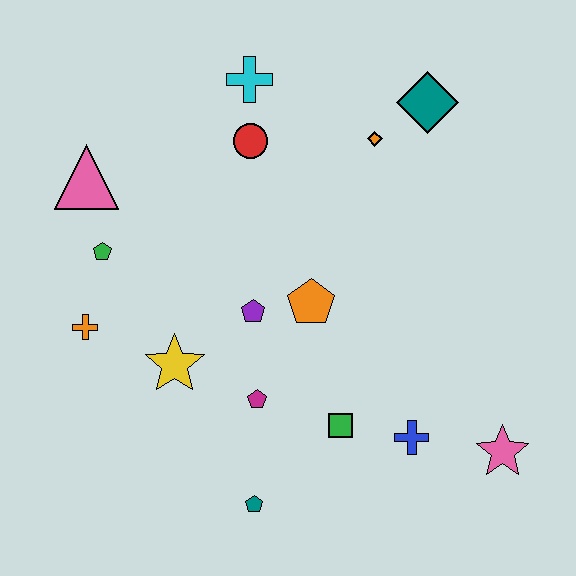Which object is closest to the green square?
The blue cross is closest to the green square.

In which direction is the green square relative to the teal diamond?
The green square is below the teal diamond.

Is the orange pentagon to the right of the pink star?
No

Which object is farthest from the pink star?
The pink triangle is farthest from the pink star.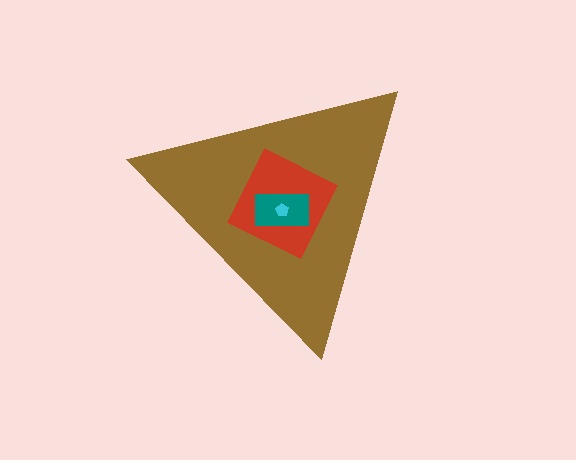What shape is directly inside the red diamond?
The teal rectangle.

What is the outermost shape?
The brown triangle.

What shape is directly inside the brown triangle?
The red diamond.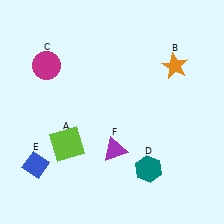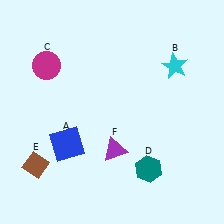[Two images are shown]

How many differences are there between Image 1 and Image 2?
There are 3 differences between the two images.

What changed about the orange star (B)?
In Image 1, B is orange. In Image 2, it changed to cyan.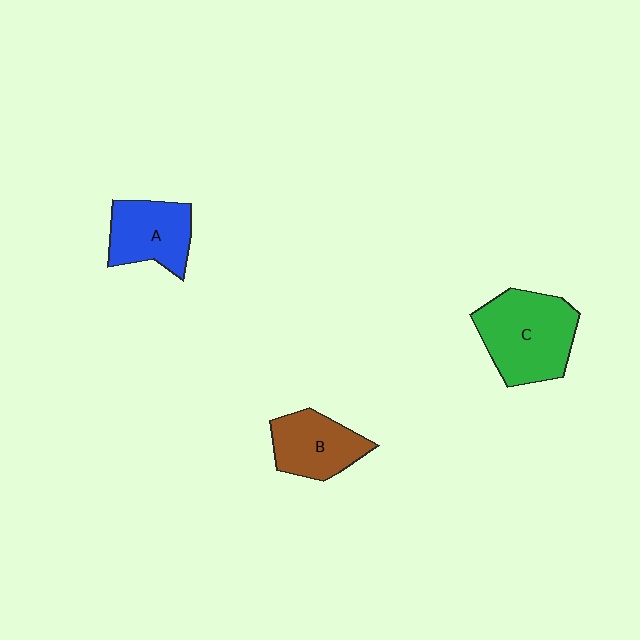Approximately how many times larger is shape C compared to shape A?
Approximately 1.4 times.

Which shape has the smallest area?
Shape B (brown).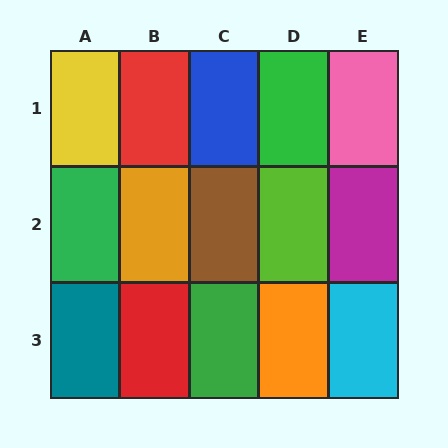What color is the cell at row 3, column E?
Cyan.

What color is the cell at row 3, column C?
Green.